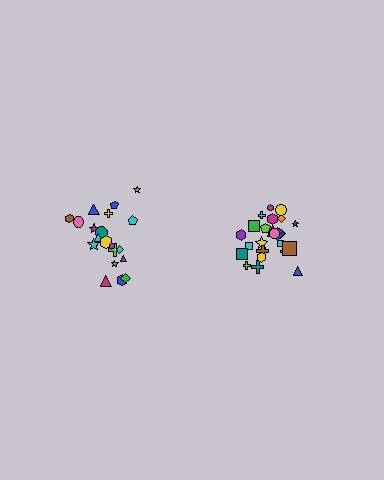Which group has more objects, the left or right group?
The right group.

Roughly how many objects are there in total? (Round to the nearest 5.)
Roughly 45 objects in total.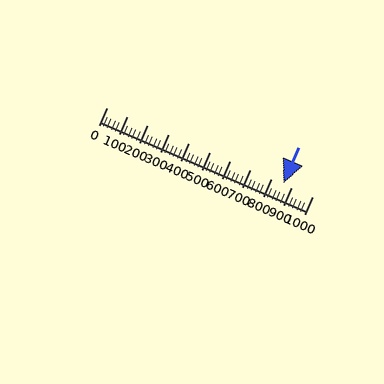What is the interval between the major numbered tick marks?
The major tick marks are spaced 100 units apart.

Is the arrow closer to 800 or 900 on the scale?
The arrow is closer to 900.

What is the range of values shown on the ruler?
The ruler shows values from 0 to 1000.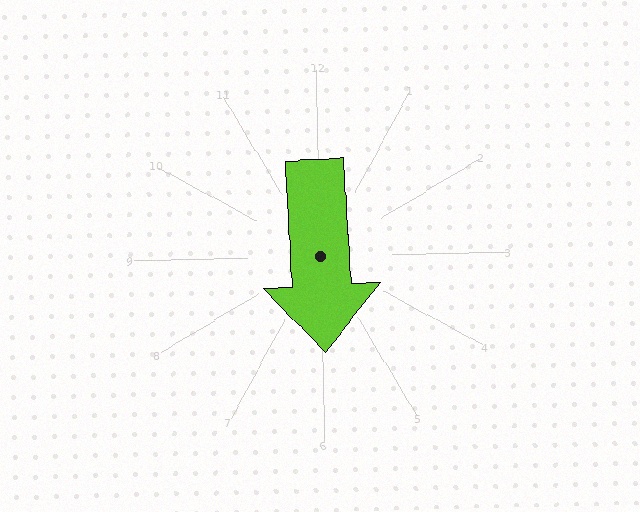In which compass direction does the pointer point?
South.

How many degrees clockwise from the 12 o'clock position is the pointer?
Approximately 178 degrees.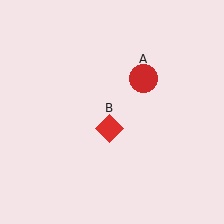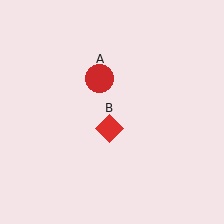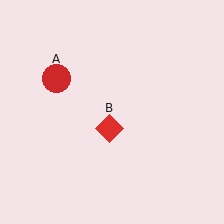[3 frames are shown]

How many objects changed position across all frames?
1 object changed position: red circle (object A).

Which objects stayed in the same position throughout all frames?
Red diamond (object B) remained stationary.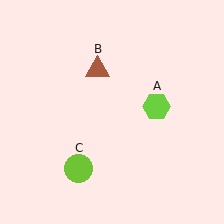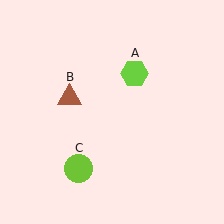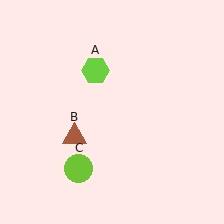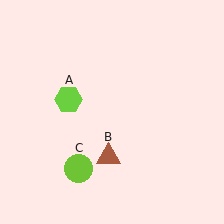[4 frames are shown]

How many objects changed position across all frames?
2 objects changed position: lime hexagon (object A), brown triangle (object B).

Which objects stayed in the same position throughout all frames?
Lime circle (object C) remained stationary.